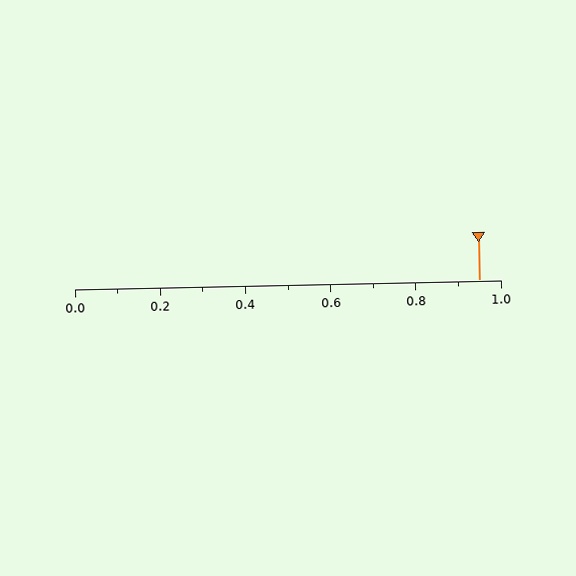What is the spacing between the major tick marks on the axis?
The major ticks are spaced 0.2 apart.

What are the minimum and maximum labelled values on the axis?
The axis runs from 0.0 to 1.0.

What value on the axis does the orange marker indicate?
The marker indicates approximately 0.95.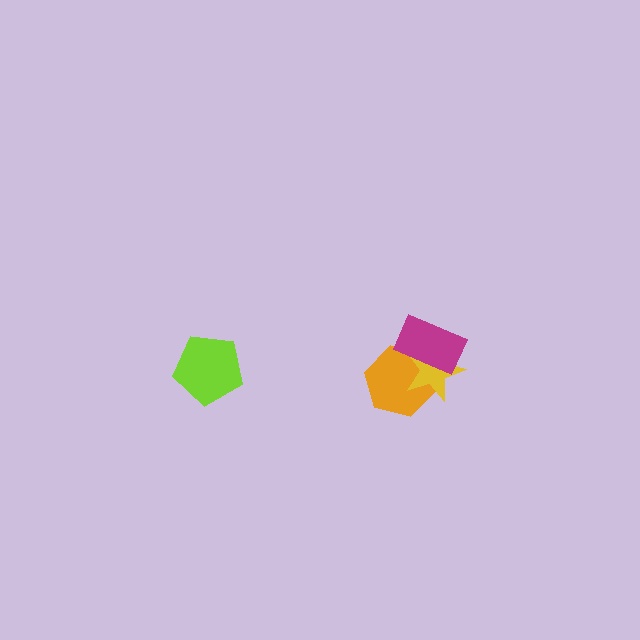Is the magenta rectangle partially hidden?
No, no other shape covers it.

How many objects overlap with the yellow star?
2 objects overlap with the yellow star.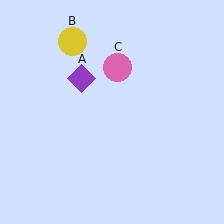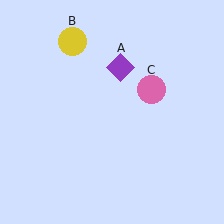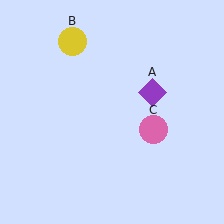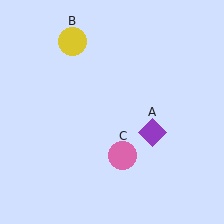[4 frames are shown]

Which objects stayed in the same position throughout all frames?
Yellow circle (object B) remained stationary.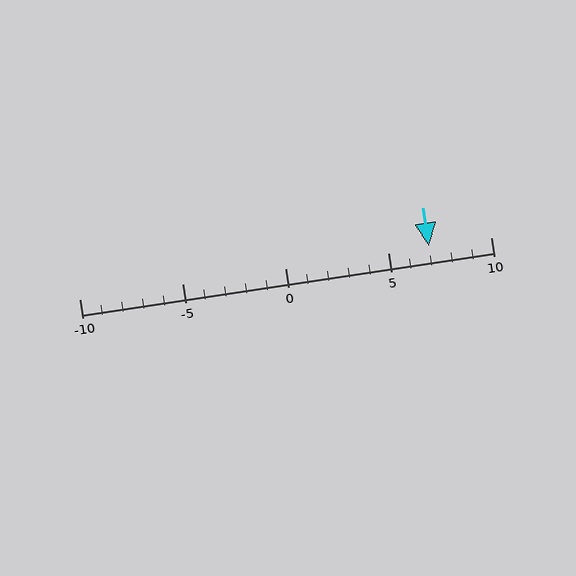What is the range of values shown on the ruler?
The ruler shows values from -10 to 10.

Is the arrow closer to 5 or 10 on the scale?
The arrow is closer to 5.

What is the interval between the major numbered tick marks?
The major tick marks are spaced 5 units apart.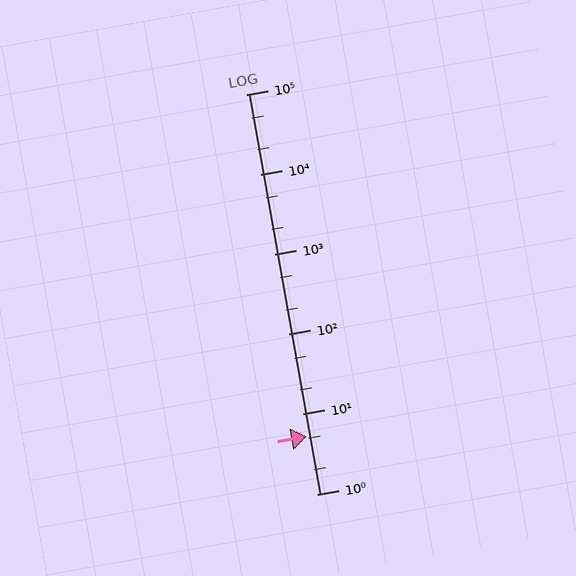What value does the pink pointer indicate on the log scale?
The pointer indicates approximately 5.3.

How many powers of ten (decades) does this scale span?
The scale spans 5 decades, from 1 to 100000.